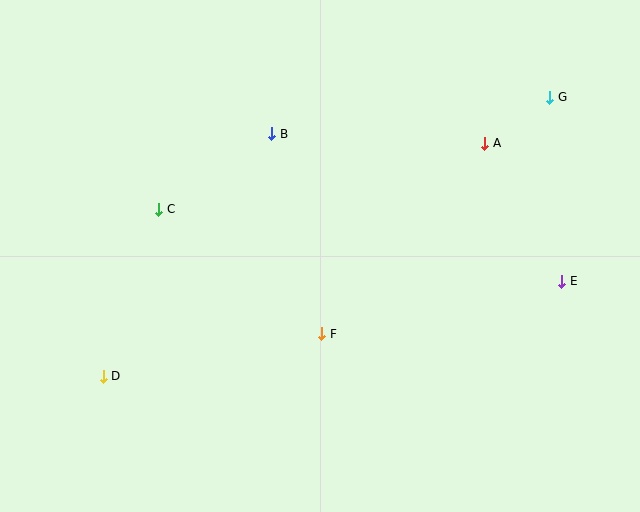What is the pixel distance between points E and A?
The distance between E and A is 158 pixels.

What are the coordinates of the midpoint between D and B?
The midpoint between D and B is at (187, 255).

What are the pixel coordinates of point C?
Point C is at (159, 209).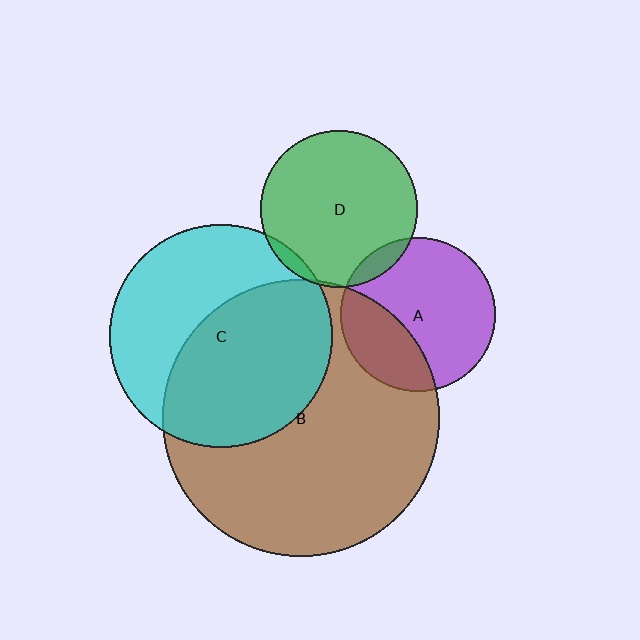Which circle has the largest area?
Circle B (brown).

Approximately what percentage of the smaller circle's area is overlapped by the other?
Approximately 30%.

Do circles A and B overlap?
Yes.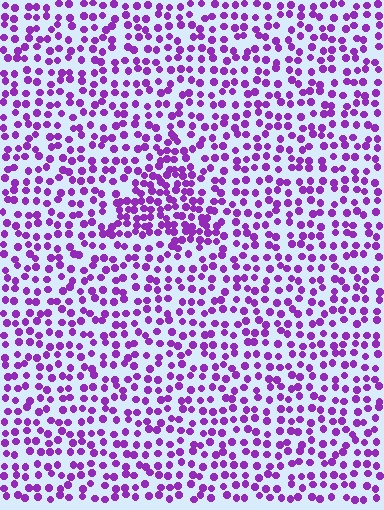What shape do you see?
I see a triangle.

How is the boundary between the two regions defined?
The boundary is defined by a change in element density (approximately 1.8x ratio). All elements are the same color, size, and shape.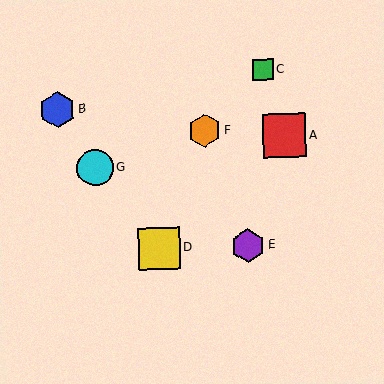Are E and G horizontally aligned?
No, E is at y≈246 and G is at y≈168.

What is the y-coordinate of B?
Object B is at y≈110.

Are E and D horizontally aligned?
Yes, both are at y≈246.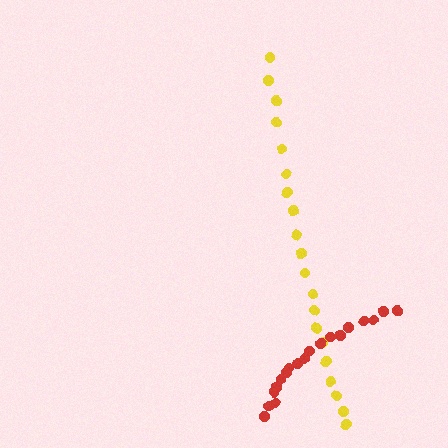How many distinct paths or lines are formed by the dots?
There are 2 distinct paths.